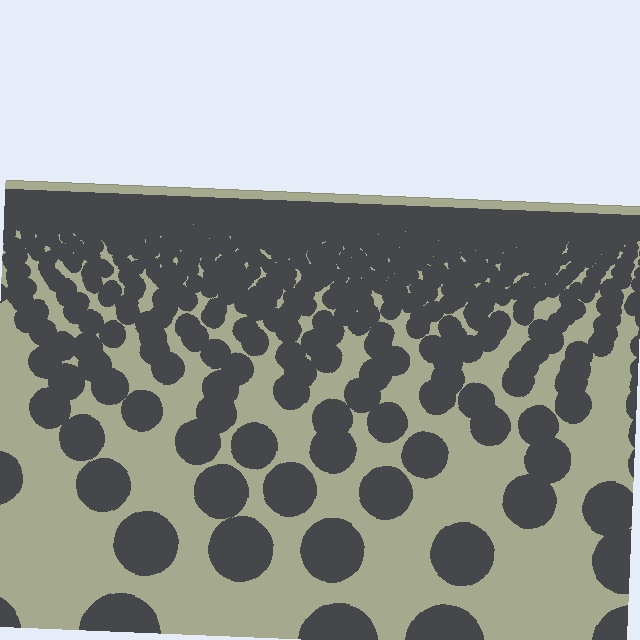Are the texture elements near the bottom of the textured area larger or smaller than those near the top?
Larger. Near the bottom, elements are closer to the viewer and appear at a bigger on-screen size.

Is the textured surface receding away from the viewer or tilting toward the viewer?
The surface is receding away from the viewer. Texture elements get smaller and denser toward the top.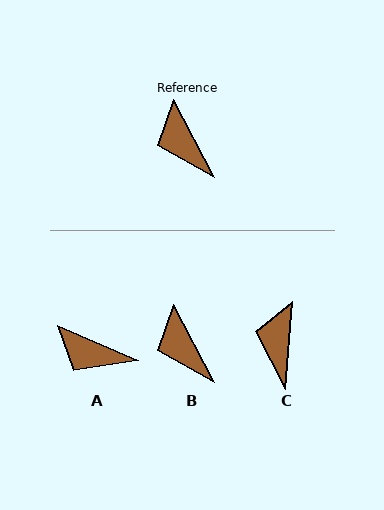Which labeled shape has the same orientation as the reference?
B.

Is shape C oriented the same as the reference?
No, it is off by about 33 degrees.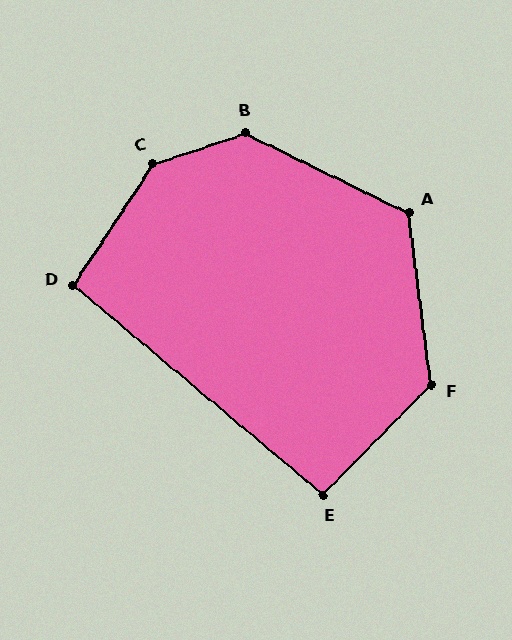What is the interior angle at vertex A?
Approximately 123 degrees (obtuse).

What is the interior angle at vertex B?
Approximately 136 degrees (obtuse).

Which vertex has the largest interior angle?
C, at approximately 142 degrees.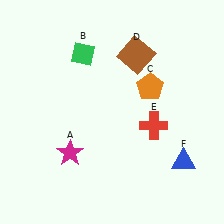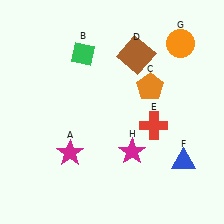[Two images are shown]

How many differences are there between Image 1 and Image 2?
There are 2 differences between the two images.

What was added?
An orange circle (G), a magenta star (H) were added in Image 2.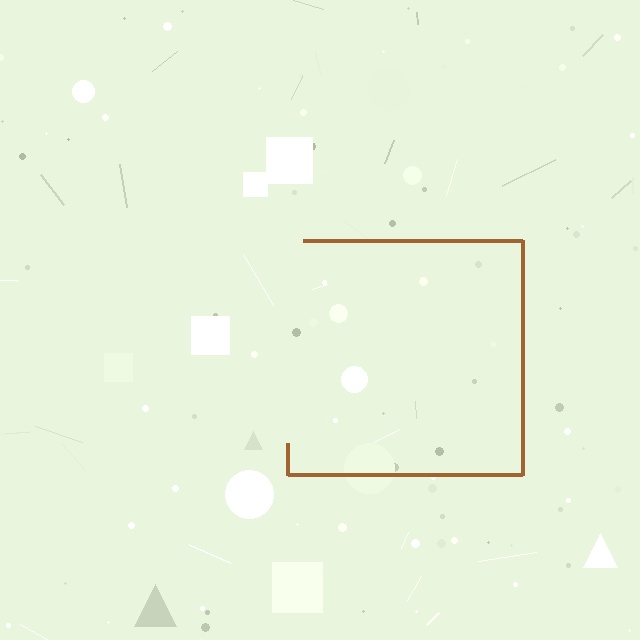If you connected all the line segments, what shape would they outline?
They would outline a square.